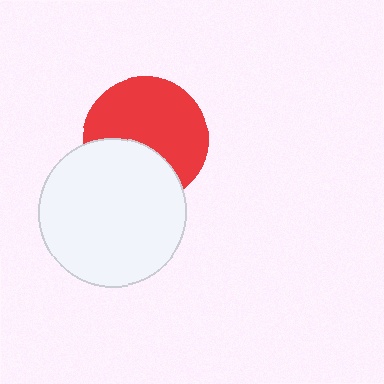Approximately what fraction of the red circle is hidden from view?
Roughly 36% of the red circle is hidden behind the white circle.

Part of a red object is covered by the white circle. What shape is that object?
It is a circle.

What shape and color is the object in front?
The object in front is a white circle.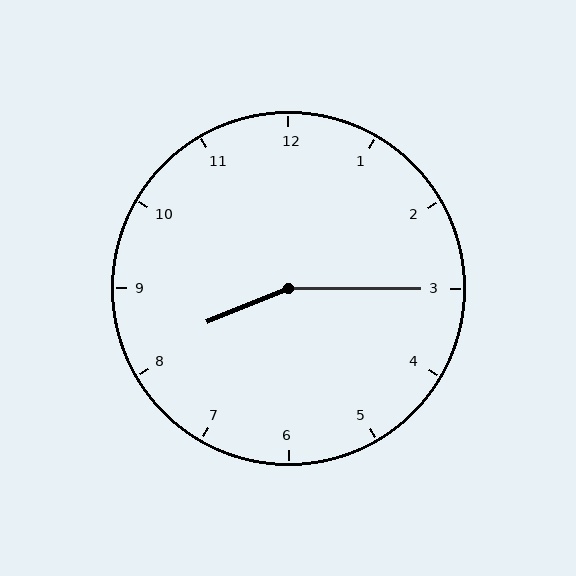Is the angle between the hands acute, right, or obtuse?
It is obtuse.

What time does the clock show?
8:15.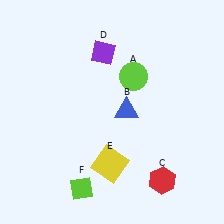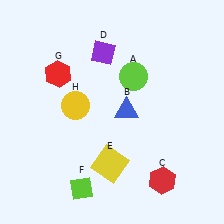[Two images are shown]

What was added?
A red hexagon (G), a yellow circle (H) were added in Image 2.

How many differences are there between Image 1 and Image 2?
There are 2 differences between the two images.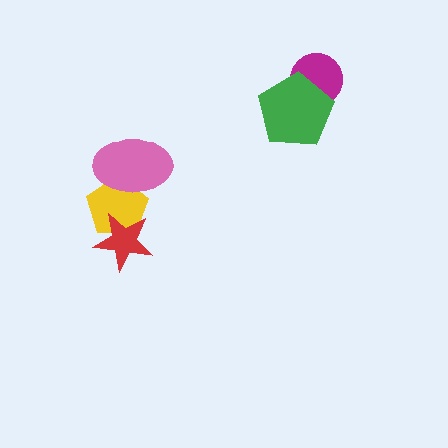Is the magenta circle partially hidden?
Yes, it is partially covered by another shape.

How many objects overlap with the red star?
1 object overlaps with the red star.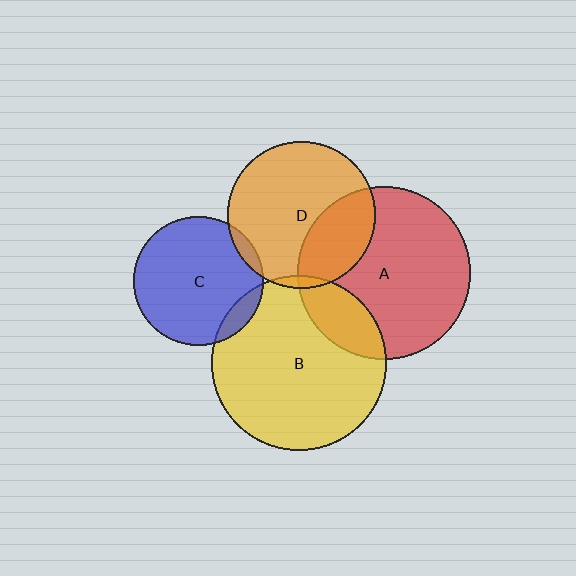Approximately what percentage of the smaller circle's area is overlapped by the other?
Approximately 5%.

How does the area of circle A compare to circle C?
Approximately 1.8 times.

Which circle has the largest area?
Circle B (yellow).